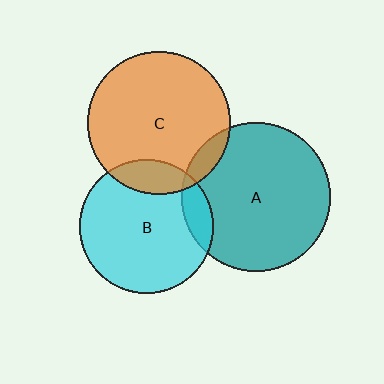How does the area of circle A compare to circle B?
Approximately 1.2 times.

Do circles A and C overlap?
Yes.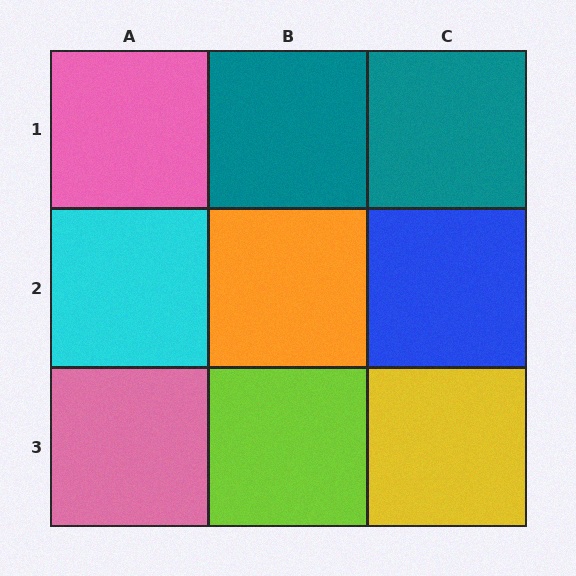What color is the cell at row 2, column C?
Blue.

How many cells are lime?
1 cell is lime.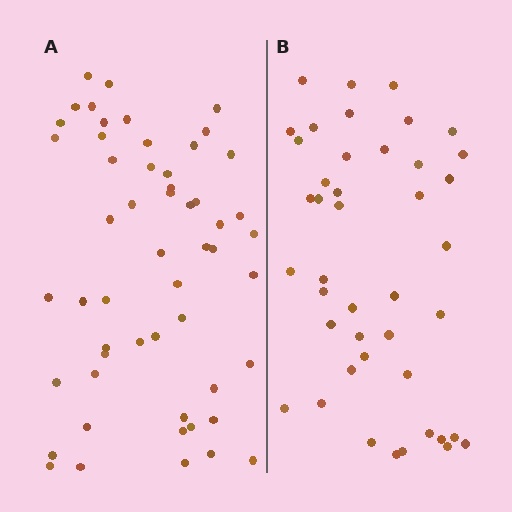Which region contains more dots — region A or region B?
Region A (the left region) has more dots.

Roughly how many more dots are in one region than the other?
Region A has roughly 12 or so more dots than region B.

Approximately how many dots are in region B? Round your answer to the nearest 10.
About 40 dots. (The exact count is 43, which rounds to 40.)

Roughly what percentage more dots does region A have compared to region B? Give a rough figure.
About 25% more.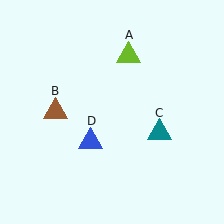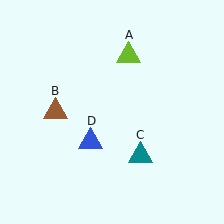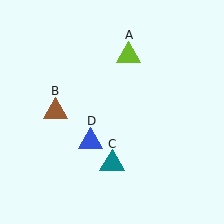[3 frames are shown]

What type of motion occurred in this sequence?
The teal triangle (object C) rotated clockwise around the center of the scene.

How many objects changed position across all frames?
1 object changed position: teal triangle (object C).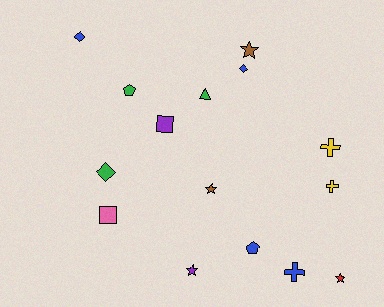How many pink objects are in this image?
There is 1 pink object.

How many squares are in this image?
There are 2 squares.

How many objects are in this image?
There are 15 objects.